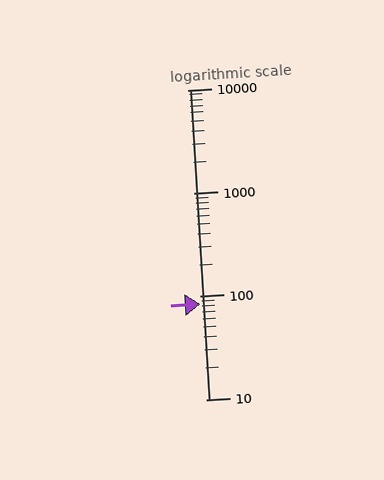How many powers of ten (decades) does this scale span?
The scale spans 3 decades, from 10 to 10000.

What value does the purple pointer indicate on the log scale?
The pointer indicates approximately 84.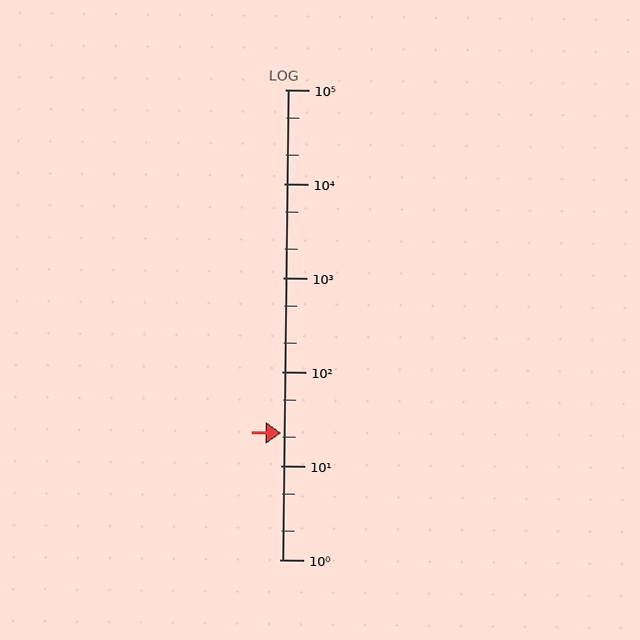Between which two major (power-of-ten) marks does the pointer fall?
The pointer is between 10 and 100.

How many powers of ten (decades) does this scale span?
The scale spans 5 decades, from 1 to 100000.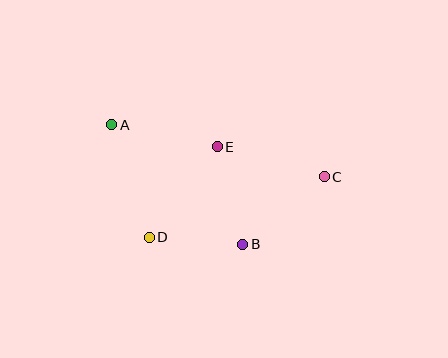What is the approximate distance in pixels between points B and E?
The distance between B and E is approximately 101 pixels.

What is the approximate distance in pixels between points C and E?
The distance between C and E is approximately 111 pixels.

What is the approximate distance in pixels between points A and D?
The distance between A and D is approximately 119 pixels.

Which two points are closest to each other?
Points B and D are closest to each other.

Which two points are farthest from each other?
Points A and C are farthest from each other.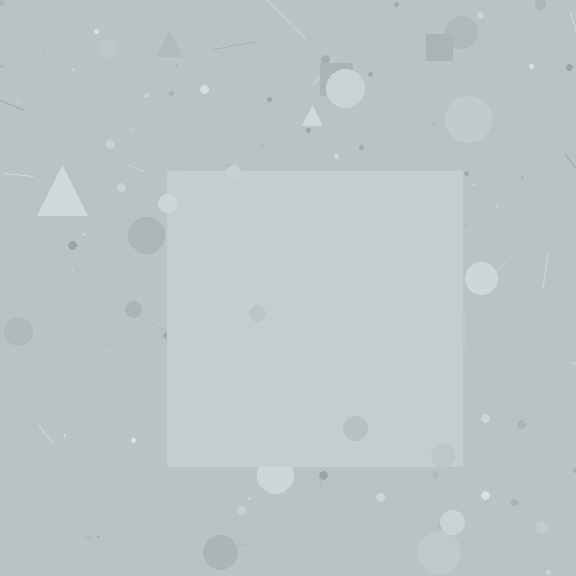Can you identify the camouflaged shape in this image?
The camouflaged shape is a square.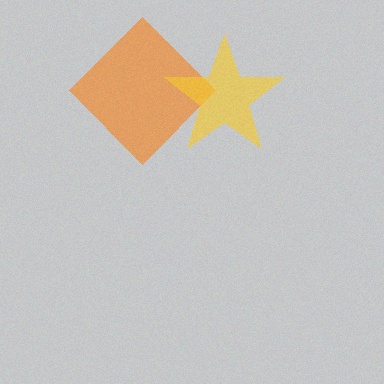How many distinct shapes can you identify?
There are 2 distinct shapes: an orange diamond, a yellow star.